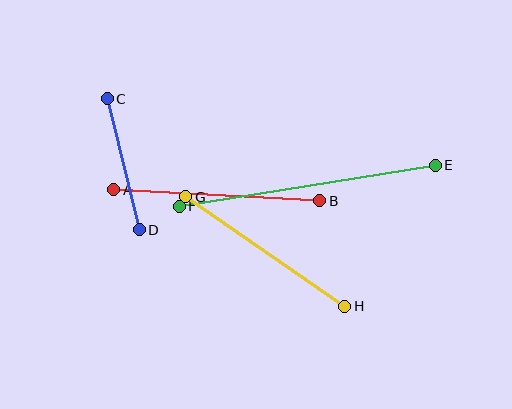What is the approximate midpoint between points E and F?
The midpoint is at approximately (307, 186) pixels.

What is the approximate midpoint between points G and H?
The midpoint is at approximately (265, 252) pixels.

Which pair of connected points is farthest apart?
Points E and F are farthest apart.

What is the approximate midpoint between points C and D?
The midpoint is at approximately (123, 164) pixels.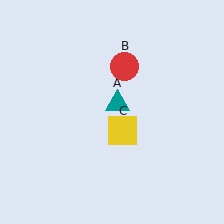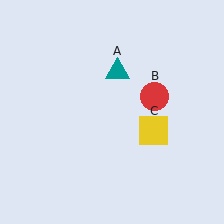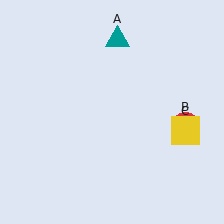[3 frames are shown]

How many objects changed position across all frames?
3 objects changed position: teal triangle (object A), red circle (object B), yellow square (object C).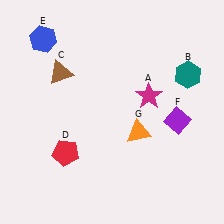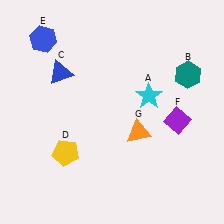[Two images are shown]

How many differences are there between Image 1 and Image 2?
There are 3 differences between the two images.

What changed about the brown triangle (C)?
In Image 1, C is brown. In Image 2, it changed to blue.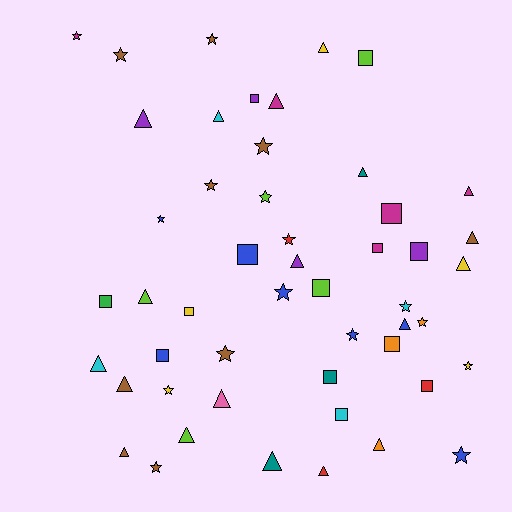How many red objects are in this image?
There are 3 red objects.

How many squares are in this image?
There are 14 squares.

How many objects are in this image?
There are 50 objects.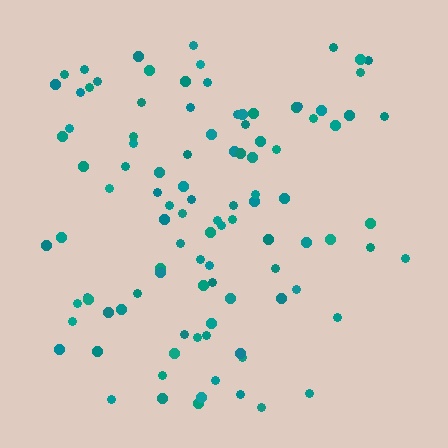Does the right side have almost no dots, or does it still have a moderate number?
Still a moderate number, just noticeably fewer than the left.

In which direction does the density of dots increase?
From right to left, with the left side densest.